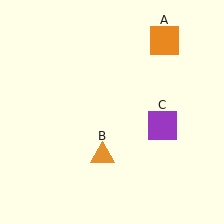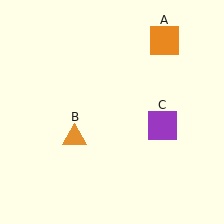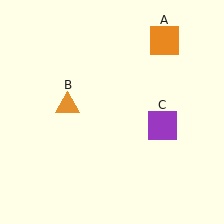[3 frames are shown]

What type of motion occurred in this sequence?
The orange triangle (object B) rotated clockwise around the center of the scene.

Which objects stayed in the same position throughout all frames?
Orange square (object A) and purple square (object C) remained stationary.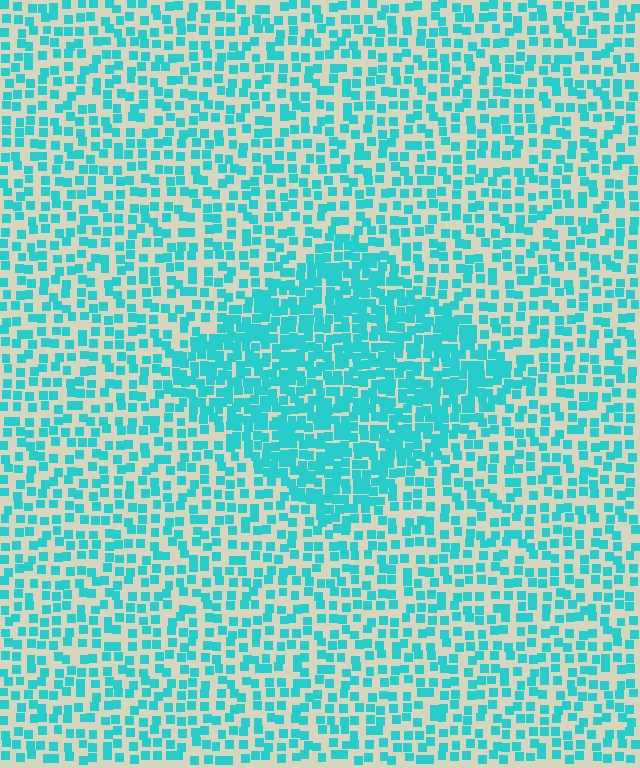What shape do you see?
I see a diamond.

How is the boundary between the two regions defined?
The boundary is defined by a change in element density (approximately 1.9x ratio). All elements are the same color, size, and shape.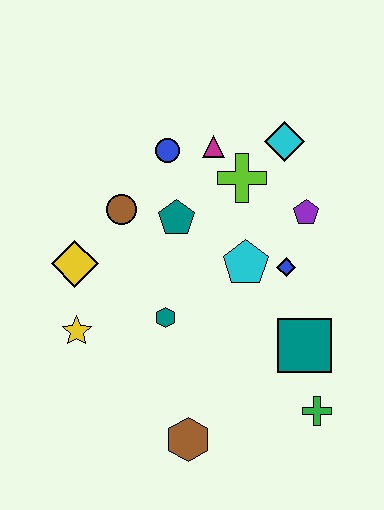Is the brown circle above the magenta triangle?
No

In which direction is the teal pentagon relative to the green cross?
The teal pentagon is above the green cross.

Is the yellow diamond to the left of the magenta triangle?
Yes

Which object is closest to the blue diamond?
The cyan pentagon is closest to the blue diamond.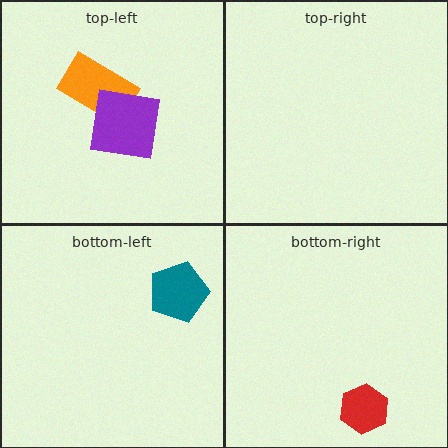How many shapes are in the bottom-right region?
1.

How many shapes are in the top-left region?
2.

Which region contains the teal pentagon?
The bottom-left region.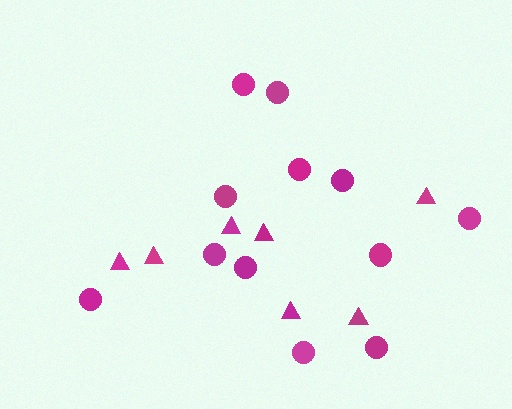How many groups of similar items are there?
There are 2 groups: one group of circles (12) and one group of triangles (7).